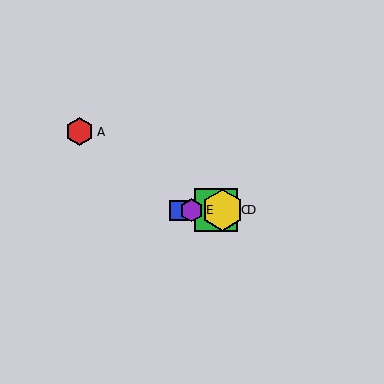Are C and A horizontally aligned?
No, C is at y≈210 and A is at y≈132.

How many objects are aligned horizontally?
4 objects (B, C, D, E) are aligned horizontally.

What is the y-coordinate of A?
Object A is at y≈132.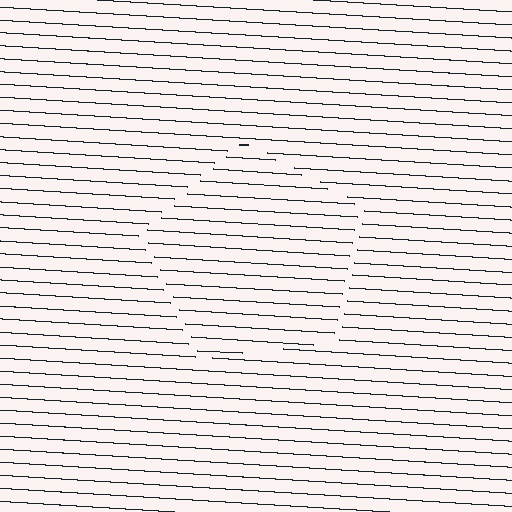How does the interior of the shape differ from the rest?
The interior of the shape contains the same grating, shifted by half a period — the contour is defined by the phase discontinuity where line-ends from the inner and outer gratings abut.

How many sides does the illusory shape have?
5 sides — the line-ends trace a pentagon.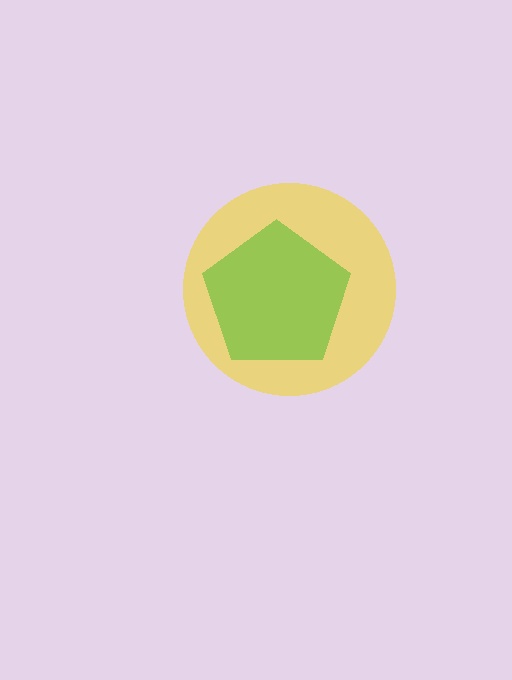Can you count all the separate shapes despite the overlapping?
Yes, there are 2 separate shapes.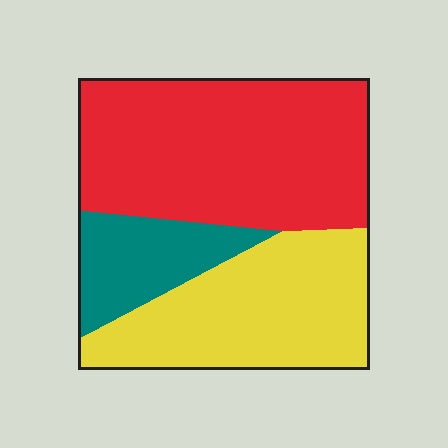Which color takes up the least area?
Teal, at roughly 15%.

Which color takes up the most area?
Red, at roughly 50%.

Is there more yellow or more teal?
Yellow.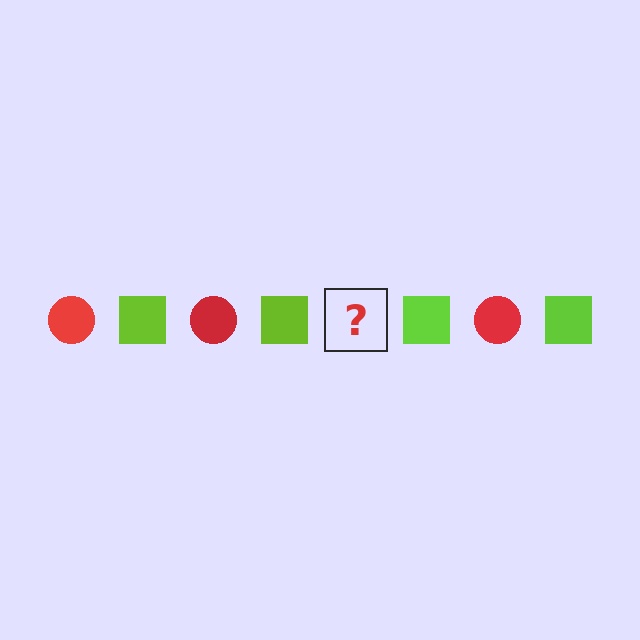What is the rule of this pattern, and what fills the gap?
The rule is that the pattern alternates between red circle and lime square. The gap should be filled with a red circle.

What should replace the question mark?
The question mark should be replaced with a red circle.